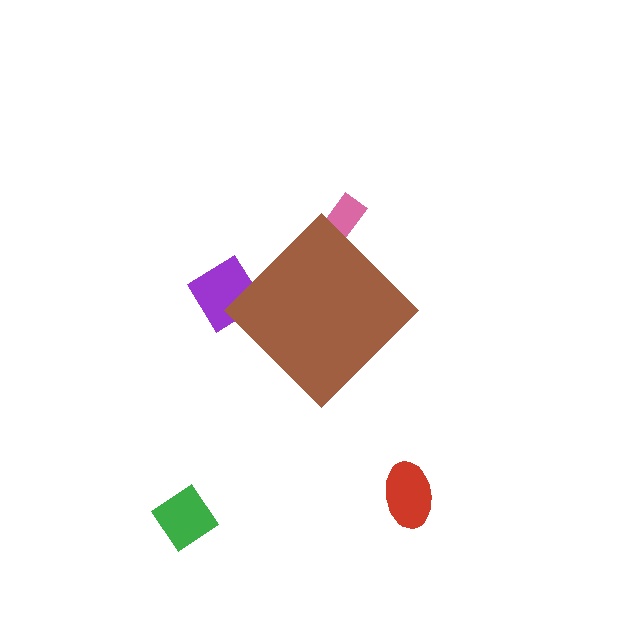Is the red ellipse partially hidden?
No, the red ellipse is fully visible.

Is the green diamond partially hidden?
No, the green diamond is fully visible.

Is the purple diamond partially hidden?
Yes, the purple diamond is partially hidden behind the brown diamond.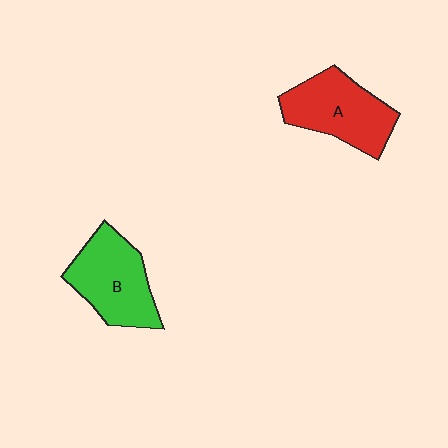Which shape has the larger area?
Shape B (green).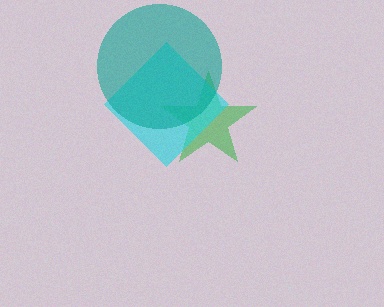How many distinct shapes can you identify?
There are 3 distinct shapes: a green star, a cyan diamond, a teal circle.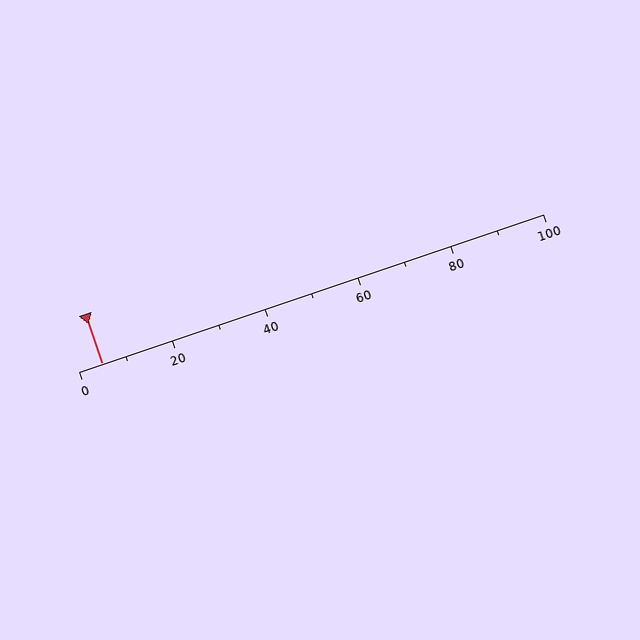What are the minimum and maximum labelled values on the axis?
The axis runs from 0 to 100.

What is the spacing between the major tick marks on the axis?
The major ticks are spaced 20 apart.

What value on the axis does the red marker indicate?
The marker indicates approximately 5.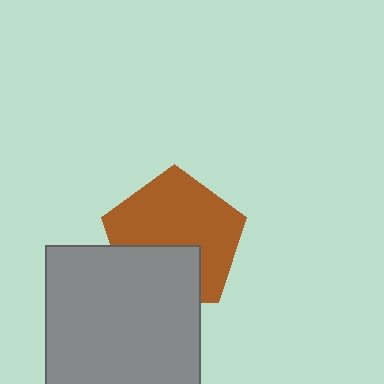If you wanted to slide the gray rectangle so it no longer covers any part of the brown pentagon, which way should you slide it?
Slide it down — that is the most direct way to separate the two shapes.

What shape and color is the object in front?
The object in front is a gray rectangle.